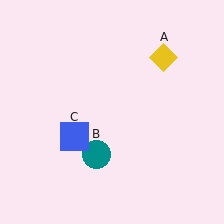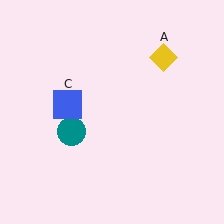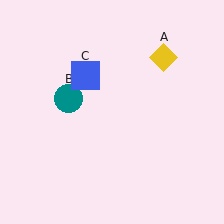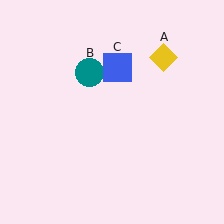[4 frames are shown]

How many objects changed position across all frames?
2 objects changed position: teal circle (object B), blue square (object C).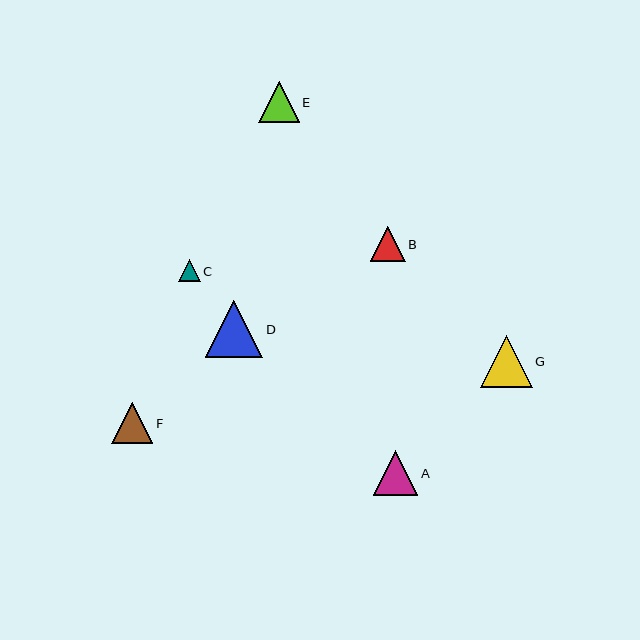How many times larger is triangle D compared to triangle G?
Triangle D is approximately 1.1 times the size of triangle G.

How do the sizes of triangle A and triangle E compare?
Triangle A and triangle E are approximately the same size.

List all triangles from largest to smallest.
From largest to smallest: D, G, A, F, E, B, C.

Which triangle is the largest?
Triangle D is the largest with a size of approximately 58 pixels.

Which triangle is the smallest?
Triangle C is the smallest with a size of approximately 22 pixels.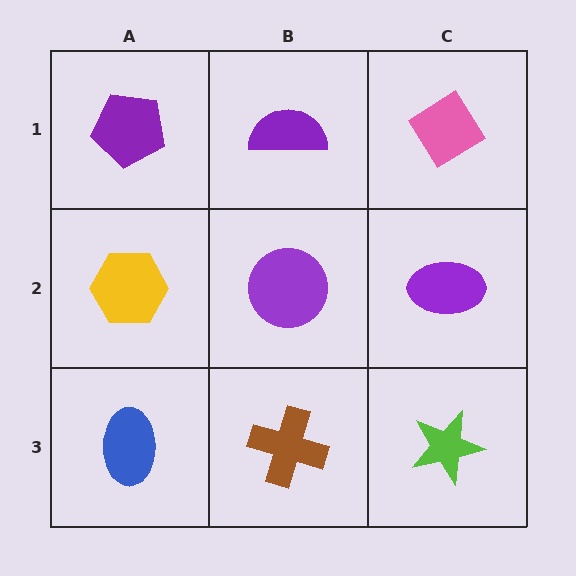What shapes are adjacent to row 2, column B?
A purple semicircle (row 1, column B), a brown cross (row 3, column B), a yellow hexagon (row 2, column A), a purple ellipse (row 2, column C).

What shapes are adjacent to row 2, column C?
A pink diamond (row 1, column C), a lime star (row 3, column C), a purple circle (row 2, column B).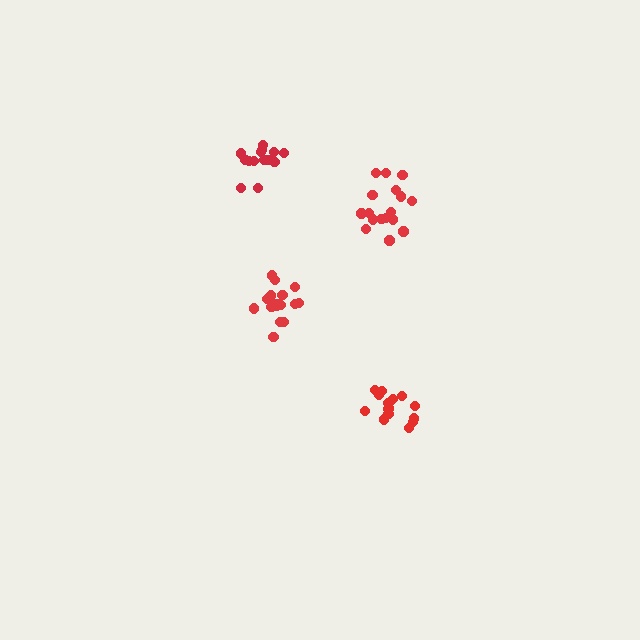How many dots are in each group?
Group 1: 17 dots, Group 2: 15 dots, Group 3: 17 dots, Group 4: 14 dots (63 total).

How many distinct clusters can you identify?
There are 4 distinct clusters.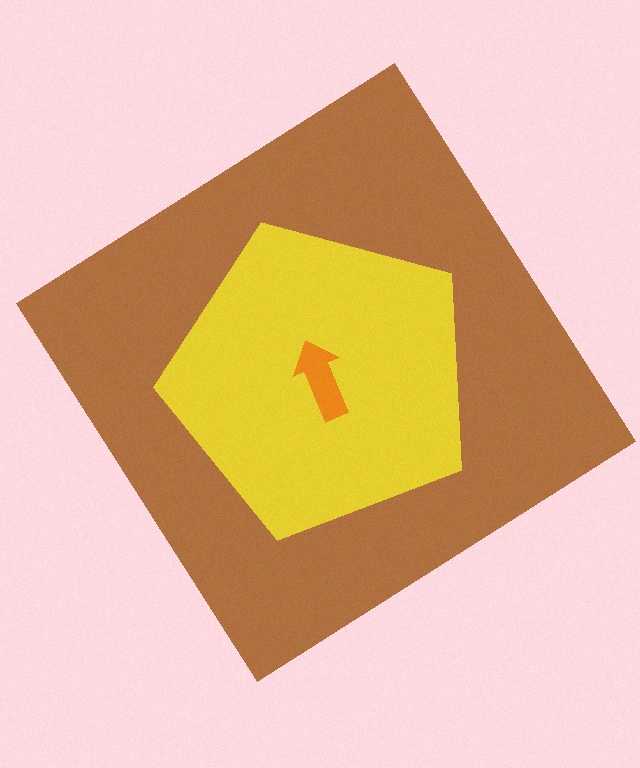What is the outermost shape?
The brown diamond.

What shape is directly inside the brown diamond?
The yellow pentagon.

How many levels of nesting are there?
3.